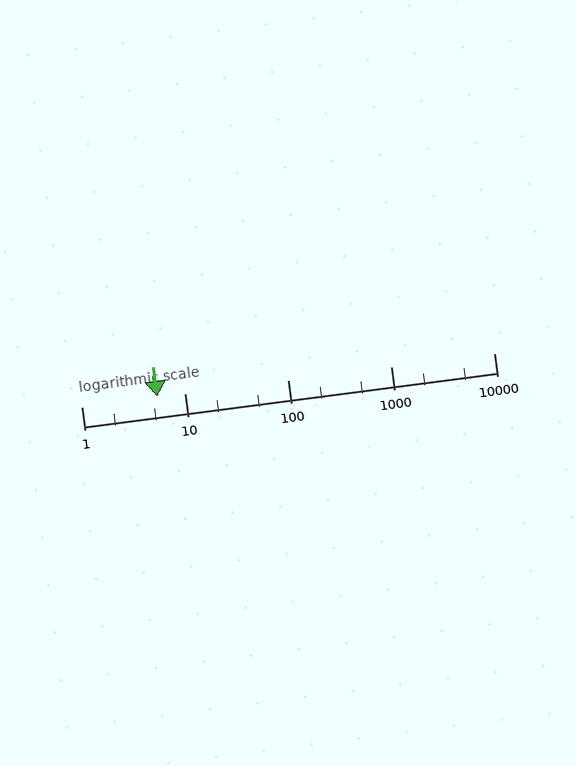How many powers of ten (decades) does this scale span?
The scale spans 4 decades, from 1 to 10000.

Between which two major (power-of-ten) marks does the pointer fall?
The pointer is between 1 and 10.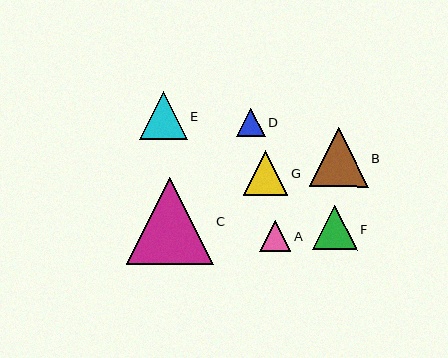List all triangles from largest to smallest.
From largest to smallest: C, B, E, F, G, A, D.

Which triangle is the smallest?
Triangle D is the smallest with a size of approximately 29 pixels.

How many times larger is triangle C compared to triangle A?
Triangle C is approximately 2.8 times the size of triangle A.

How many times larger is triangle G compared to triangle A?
Triangle G is approximately 1.4 times the size of triangle A.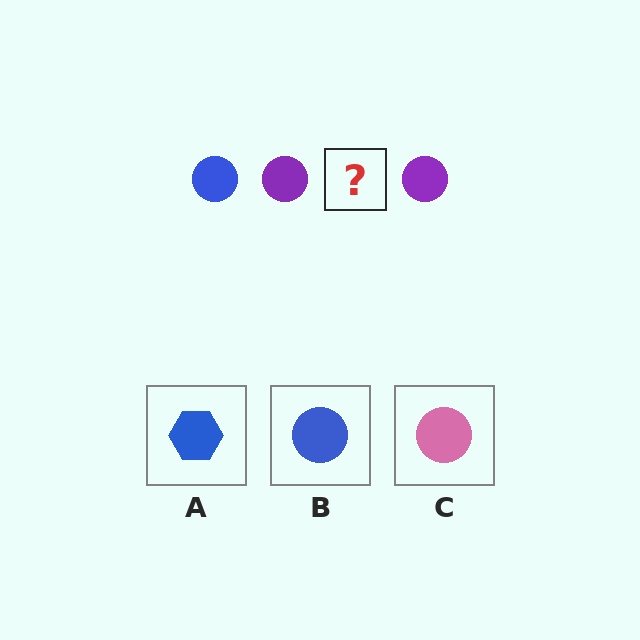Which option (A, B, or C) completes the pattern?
B.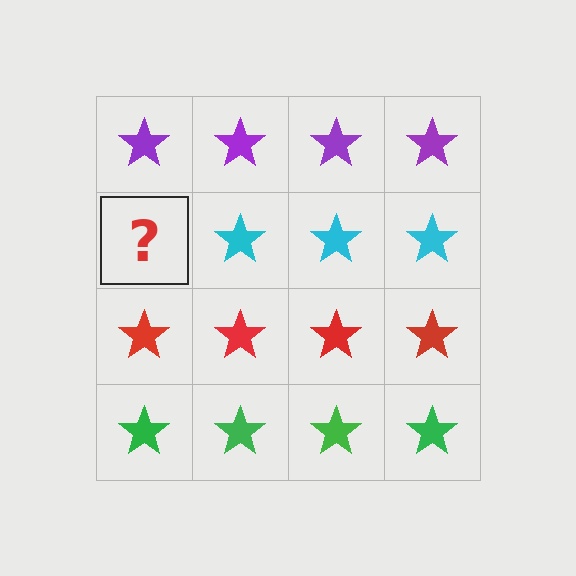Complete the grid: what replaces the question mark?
The question mark should be replaced with a cyan star.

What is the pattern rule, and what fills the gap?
The rule is that each row has a consistent color. The gap should be filled with a cyan star.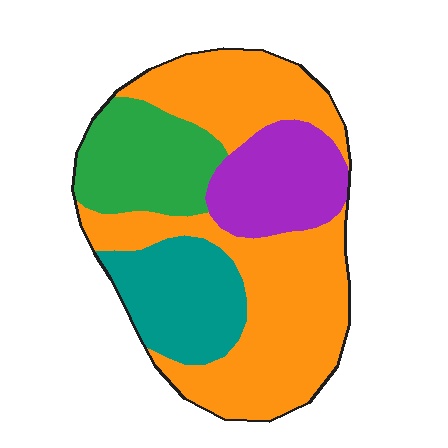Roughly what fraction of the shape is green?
Green takes up about one sixth (1/6) of the shape.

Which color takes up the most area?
Orange, at roughly 50%.